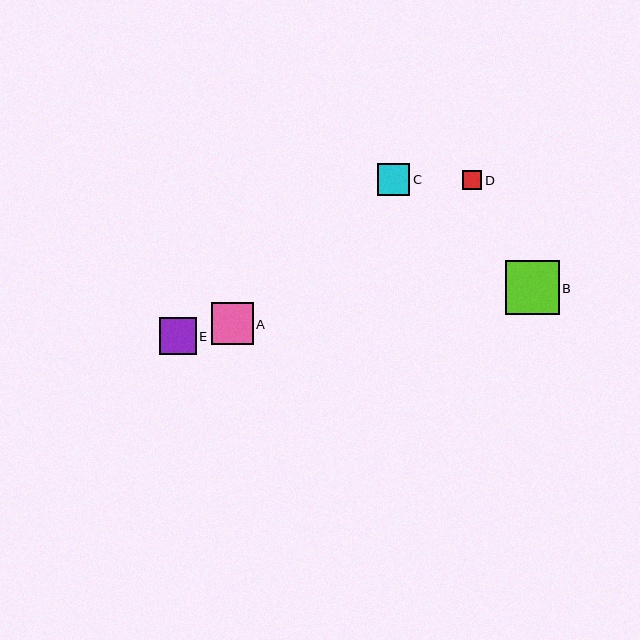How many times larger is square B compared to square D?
Square B is approximately 2.8 times the size of square D.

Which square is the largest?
Square B is the largest with a size of approximately 54 pixels.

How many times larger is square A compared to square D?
Square A is approximately 2.2 times the size of square D.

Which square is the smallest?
Square D is the smallest with a size of approximately 19 pixels.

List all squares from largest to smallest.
From largest to smallest: B, A, E, C, D.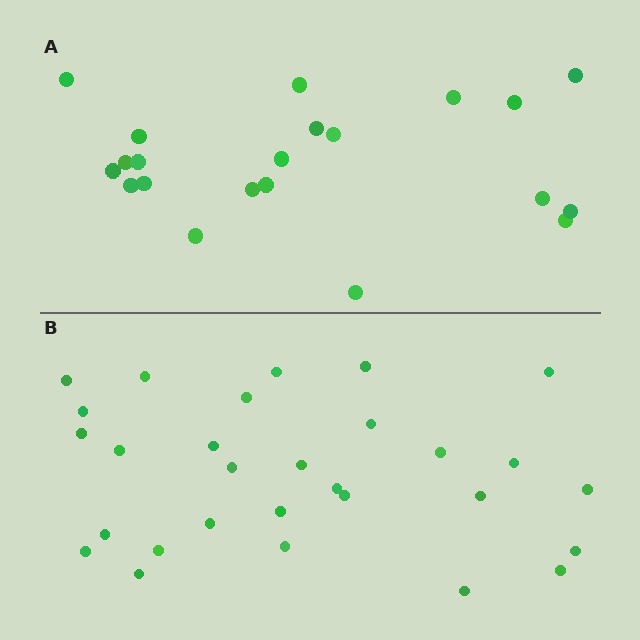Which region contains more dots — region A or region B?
Region B (the bottom region) has more dots.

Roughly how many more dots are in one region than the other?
Region B has roughly 8 or so more dots than region A.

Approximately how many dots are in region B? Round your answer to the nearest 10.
About 30 dots. (The exact count is 29, which rounds to 30.)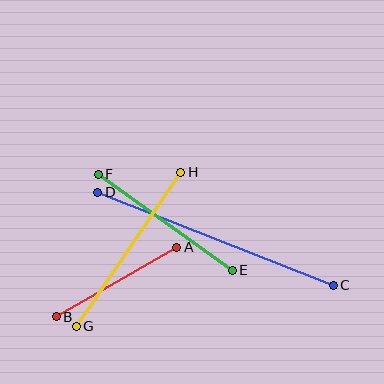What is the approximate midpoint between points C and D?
The midpoint is at approximately (216, 239) pixels.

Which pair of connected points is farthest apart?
Points C and D are farthest apart.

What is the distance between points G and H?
The distance is approximately 186 pixels.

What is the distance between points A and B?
The distance is approximately 139 pixels.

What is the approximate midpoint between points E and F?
The midpoint is at approximately (165, 222) pixels.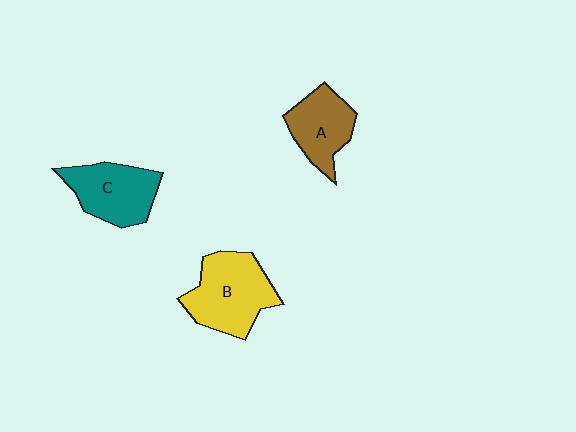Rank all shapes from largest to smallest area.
From largest to smallest: B (yellow), C (teal), A (brown).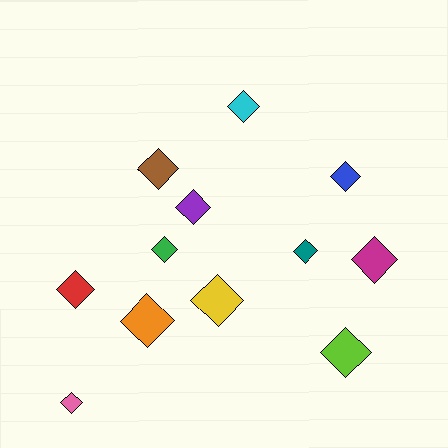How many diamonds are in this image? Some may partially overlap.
There are 12 diamonds.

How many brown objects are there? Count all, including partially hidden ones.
There is 1 brown object.